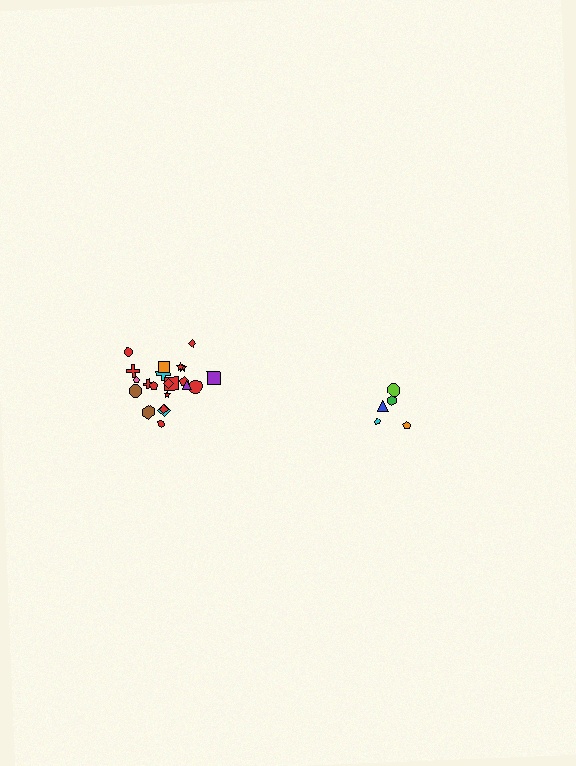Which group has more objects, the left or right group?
The left group.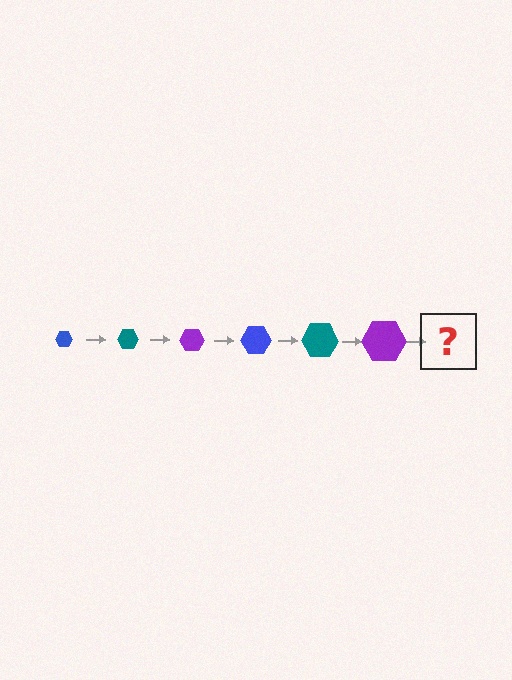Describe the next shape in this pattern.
It should be a blue hexagon, larger than the previous one.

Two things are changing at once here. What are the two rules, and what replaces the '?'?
The two rules are that the hexagon grows larger each step and the color cycles through blue, teal, and purple. The '?' should be a blue hexagon, larger than the previous one.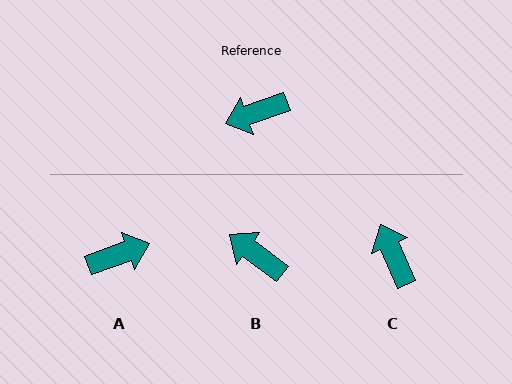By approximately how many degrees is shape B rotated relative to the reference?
Approximately 56 degrees clockwise.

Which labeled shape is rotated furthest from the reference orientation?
A, about 179 degrees away.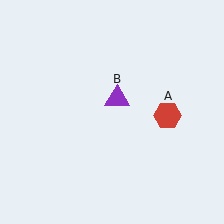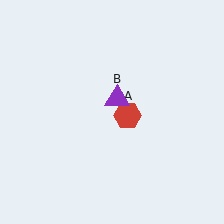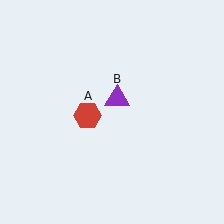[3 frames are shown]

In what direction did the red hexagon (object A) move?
The red hexagon (object A) moved left.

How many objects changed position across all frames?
1 object changed position: red hexagon (object A).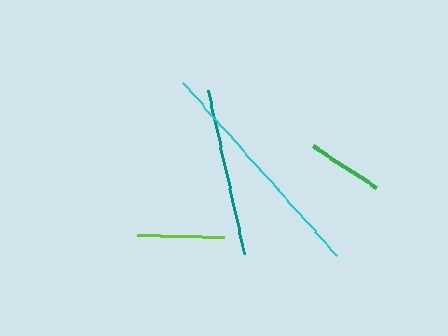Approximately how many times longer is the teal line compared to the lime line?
The teal line is approximately 1.9 times the length of the lime line.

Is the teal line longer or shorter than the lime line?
The teal line is longer than the lime line.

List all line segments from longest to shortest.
From longest to shortest: cyan, teal, lime, green.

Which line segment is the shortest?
The green line is the shortest at approximately 75 pixels.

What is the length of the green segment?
The green segment is approximately 75 pixels long.